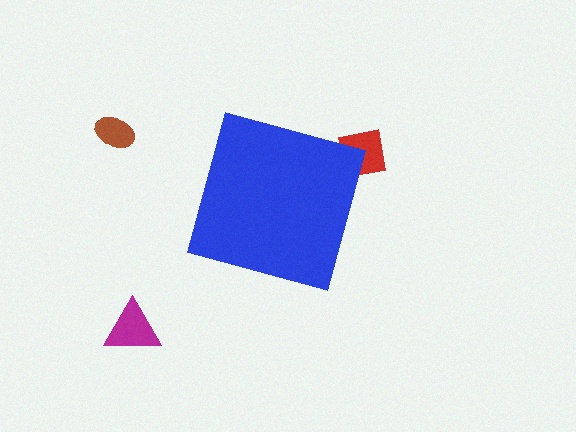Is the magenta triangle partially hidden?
No, the magenta triangle is fully visible.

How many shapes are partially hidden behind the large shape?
1 shape is partially hidden.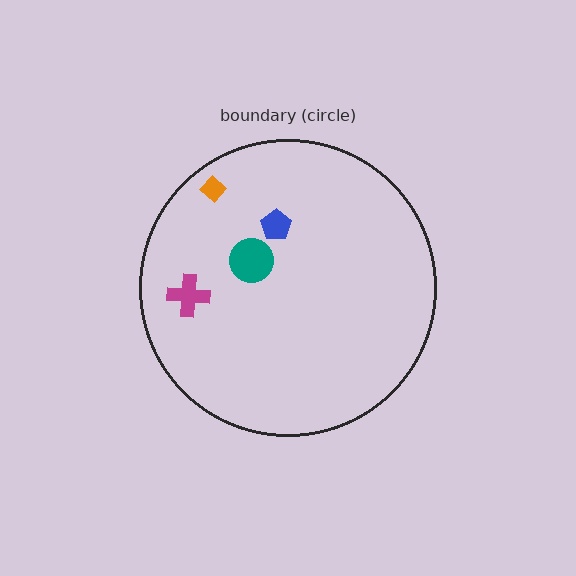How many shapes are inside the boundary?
4 inside, 0 outside.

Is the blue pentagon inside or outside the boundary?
Inside.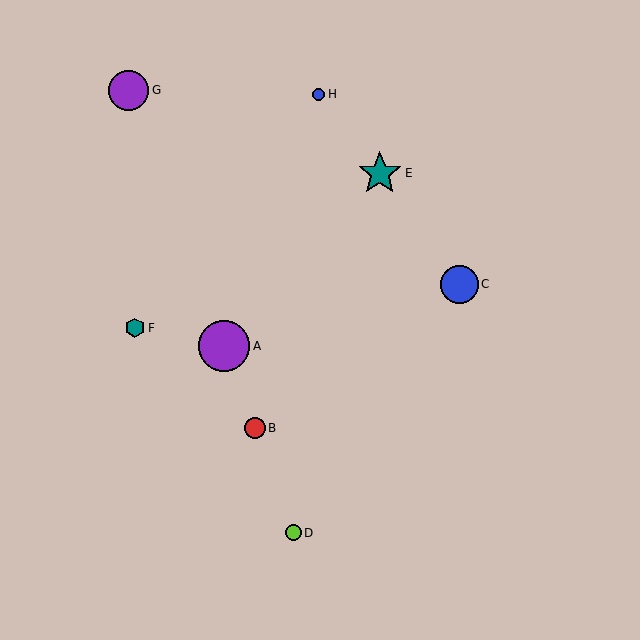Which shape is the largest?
The purple circle (labeled A) is the largest.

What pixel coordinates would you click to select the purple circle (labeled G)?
Click at (129, 90) to select the purple circle G.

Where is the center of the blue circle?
The center of the blue circle is at (459, 284).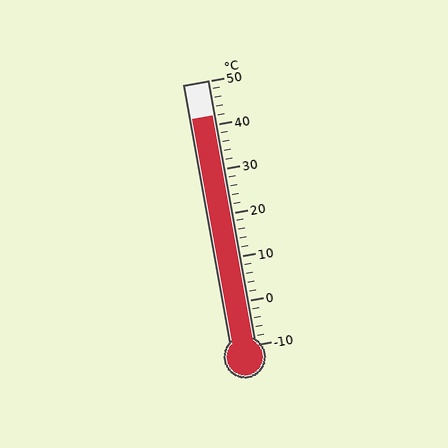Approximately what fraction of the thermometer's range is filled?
The thermometer is filled to approximately 85% of its range.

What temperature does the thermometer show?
The thermometer shows approximately 42°C.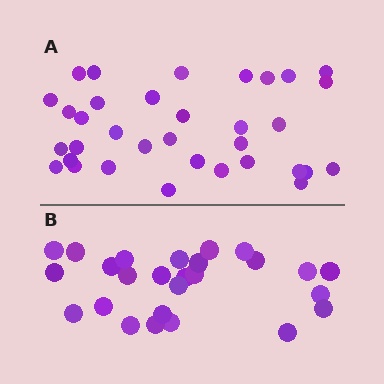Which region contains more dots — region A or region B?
Region A (the top region) has more dots.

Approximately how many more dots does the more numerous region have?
Region A has roughly 8 or so more dots than region B.